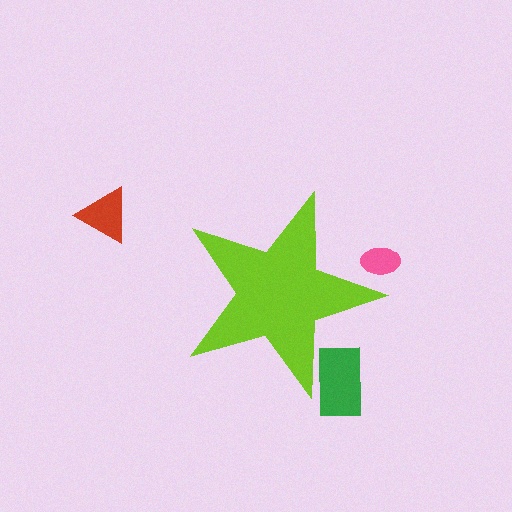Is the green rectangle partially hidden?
Yes, the green rectangle is partially hidden behind the lime star.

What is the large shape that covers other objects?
A lime star.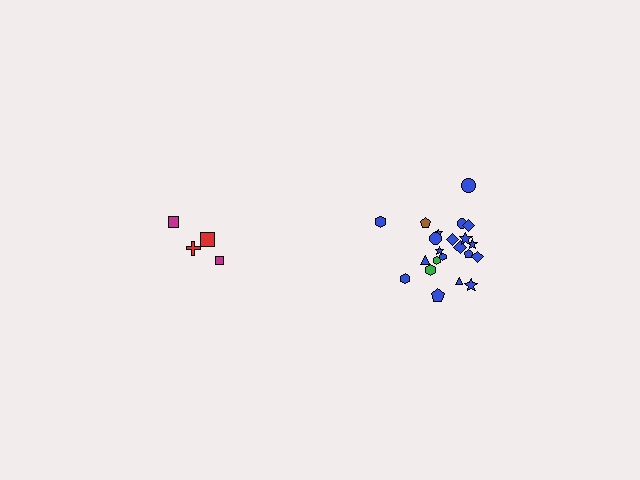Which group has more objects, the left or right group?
The right group.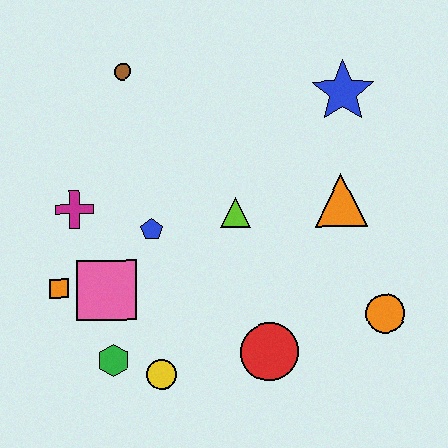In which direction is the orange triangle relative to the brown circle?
The orange triangle is to the right of the brown circle.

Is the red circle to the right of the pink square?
Yes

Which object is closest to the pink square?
The orange square is closest to the pink square.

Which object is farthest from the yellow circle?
The blue star is farthest from the yellow circle.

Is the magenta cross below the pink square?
No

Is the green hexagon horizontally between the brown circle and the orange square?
Yes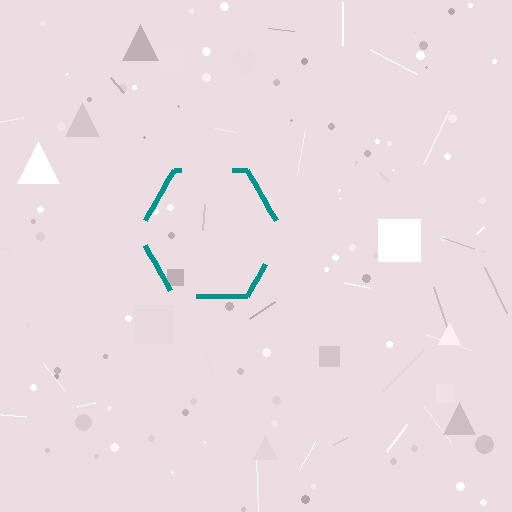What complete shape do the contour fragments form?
The contour fragments form a hexagon.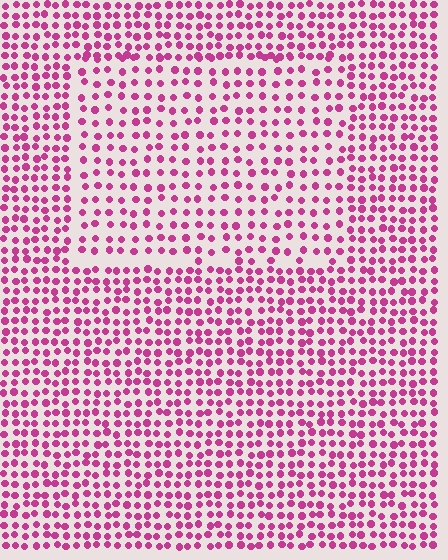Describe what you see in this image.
The image contains small magenta elements arranged at two different densities. A rectangle-shaped region is visible where the elements are less densely packed than the surrounding area.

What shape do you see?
I see a rectangle.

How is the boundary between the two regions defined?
The boundary is defined by a change in element density (approximately 1.6x ratio). All elements are the same color, size, and shape.